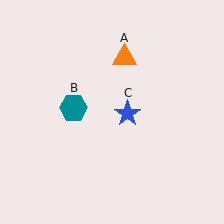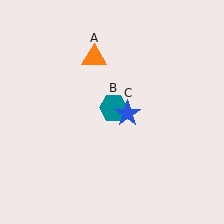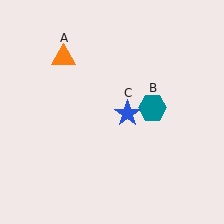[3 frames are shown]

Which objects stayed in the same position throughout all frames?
Blue star (object C) remained stationary.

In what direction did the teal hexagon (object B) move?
The teal hexagon (object B) moved right.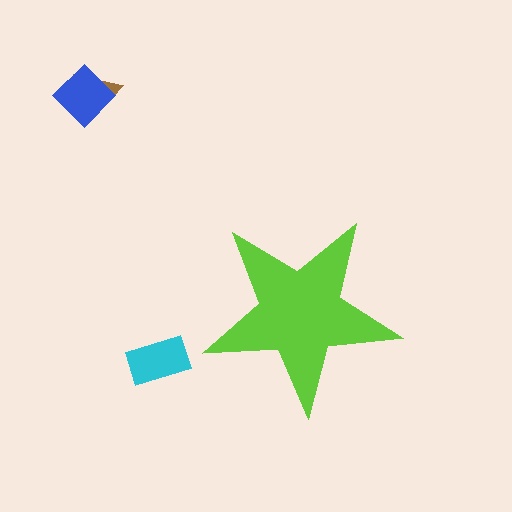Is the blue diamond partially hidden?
No, the blue diamond is fully visible.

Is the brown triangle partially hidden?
No, the brown triangle is fully visible.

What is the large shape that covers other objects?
A lime star.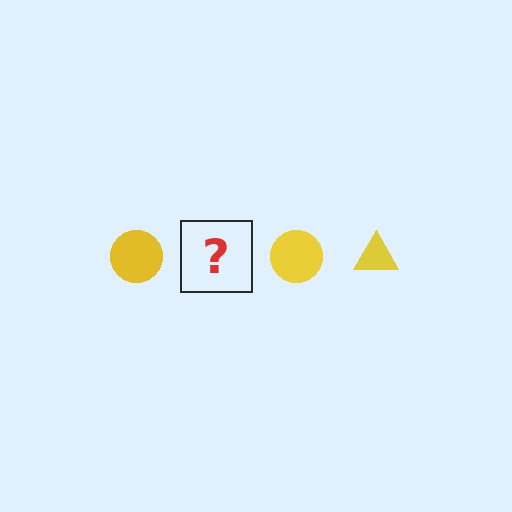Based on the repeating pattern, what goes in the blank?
The blank should be a yellow triangle.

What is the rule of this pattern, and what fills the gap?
The rule is that the pattern cycles through circle, triangle shapes in yellow. The gap should be filled with a yellow triangle.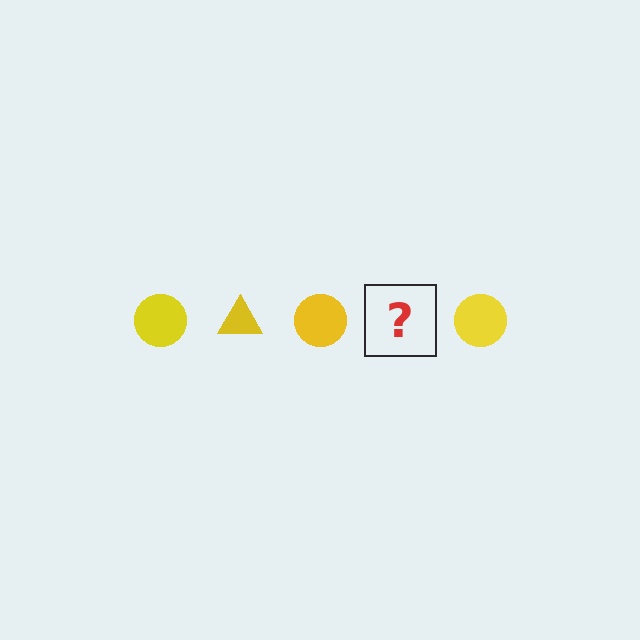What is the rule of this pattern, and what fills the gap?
The rule is that the pattern cycles through circle, triangle shapes in yellow. The gap should be filled with a yellow triangle.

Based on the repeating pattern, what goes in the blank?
The blank should be a yellow triangle.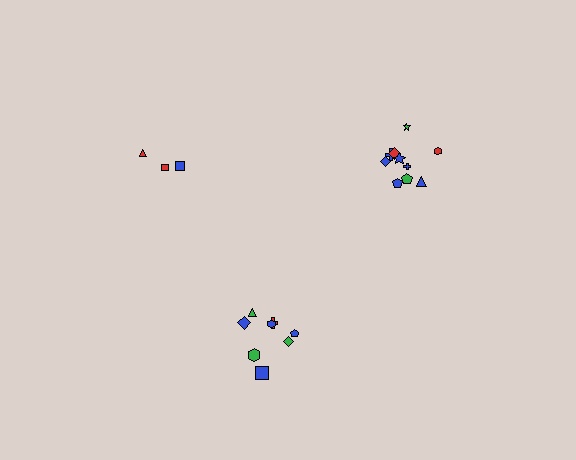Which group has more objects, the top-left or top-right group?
The top-right group.